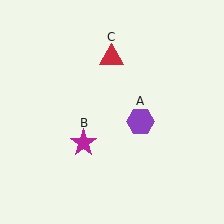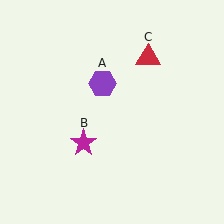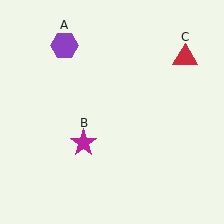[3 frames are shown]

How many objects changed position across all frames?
2 objects changed position: purple hexagon (object A), red triangle (object C).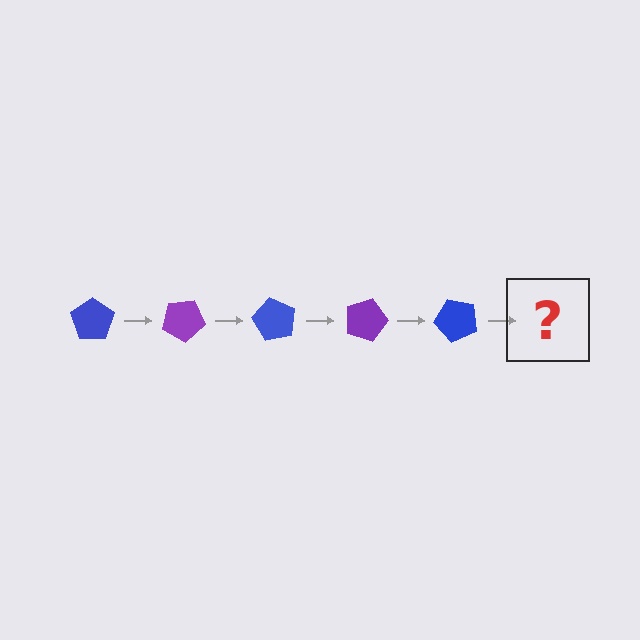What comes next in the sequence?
The next element should be a purple pentagon, rotated 150 degrees from the start.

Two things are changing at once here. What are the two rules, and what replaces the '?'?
The two rules are that it rotates 30 degrees each step and the color cycles through blue and purple. The '?' should be a purple pentagon, rotated 150 degrees from the start.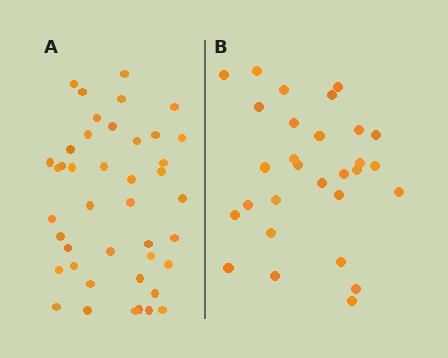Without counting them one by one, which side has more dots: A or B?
Region A (the left region) has more dots.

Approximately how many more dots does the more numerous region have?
Region A has approximately 15 more dots than region B.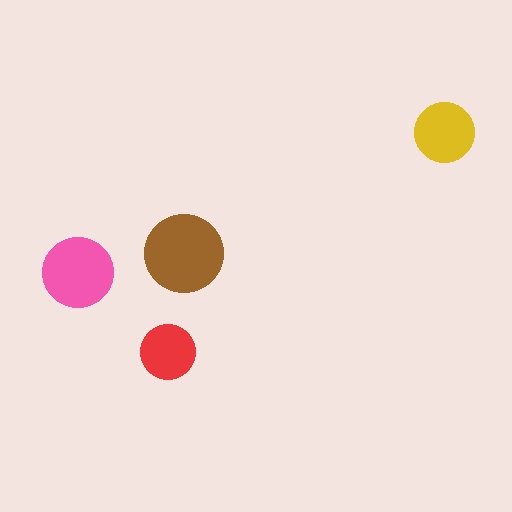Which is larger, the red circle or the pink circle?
The pink one.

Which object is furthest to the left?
The pink circle is leftmost.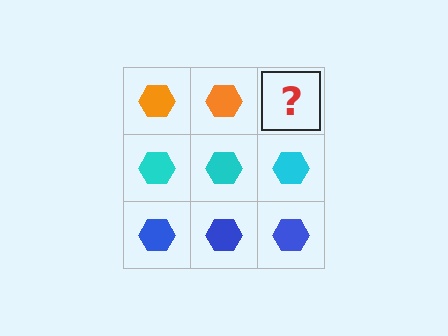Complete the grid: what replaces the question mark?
The question mark should be replaced with an orange hexagon.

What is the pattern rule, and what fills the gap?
The rule is that each row has a consistent color. The gap should be filled with an orange hexagon.